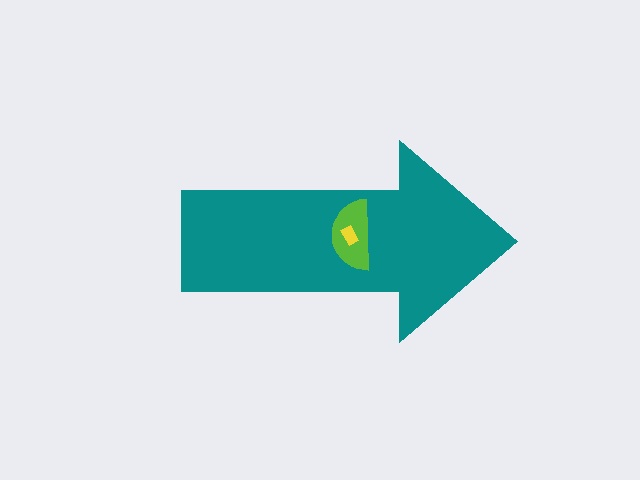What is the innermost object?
The yellow rectangle.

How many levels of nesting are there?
3.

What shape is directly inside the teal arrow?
The lime semicircle.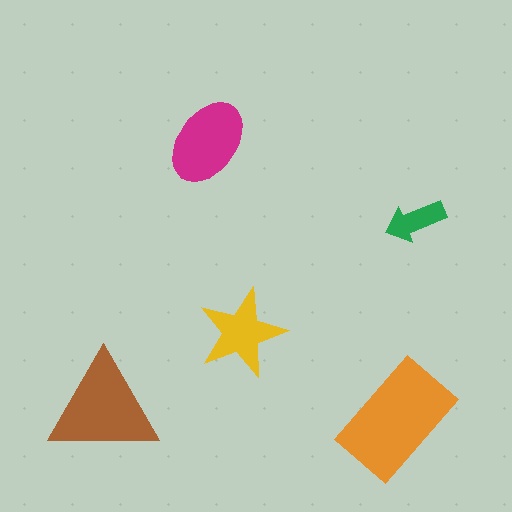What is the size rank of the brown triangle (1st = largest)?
2nd.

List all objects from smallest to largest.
The green arrow, the yellow star, the magenta ellipse, the brown triangle, the orange rectangle.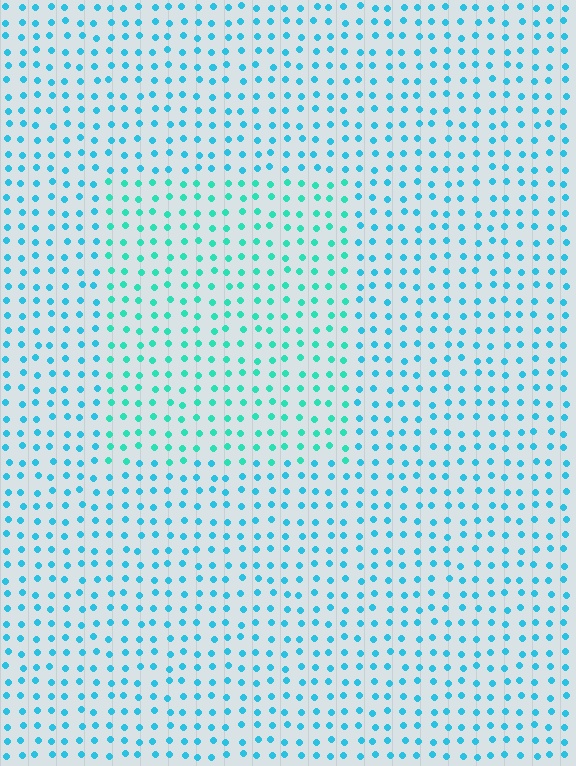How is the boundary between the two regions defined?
The boundary is defined purely by a slight shift in hue (about 25 degrees). Spacing, size, and orientation are identical on both sides.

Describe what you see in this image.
The image is filled with small cyan elements in a uniform arrangement. A rectangle-shaped region is visible where the elements are tinted to a slightly different hue, forming a subtle color boundary.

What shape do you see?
I see a rectangle.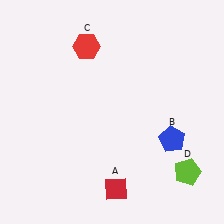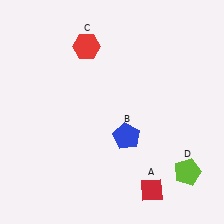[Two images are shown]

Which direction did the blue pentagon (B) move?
The blue pentagon (B) moved left.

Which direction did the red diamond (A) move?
The red diamond (A) moved right.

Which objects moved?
The objects that moved are: the red diamond (A), the blue pentagon (B).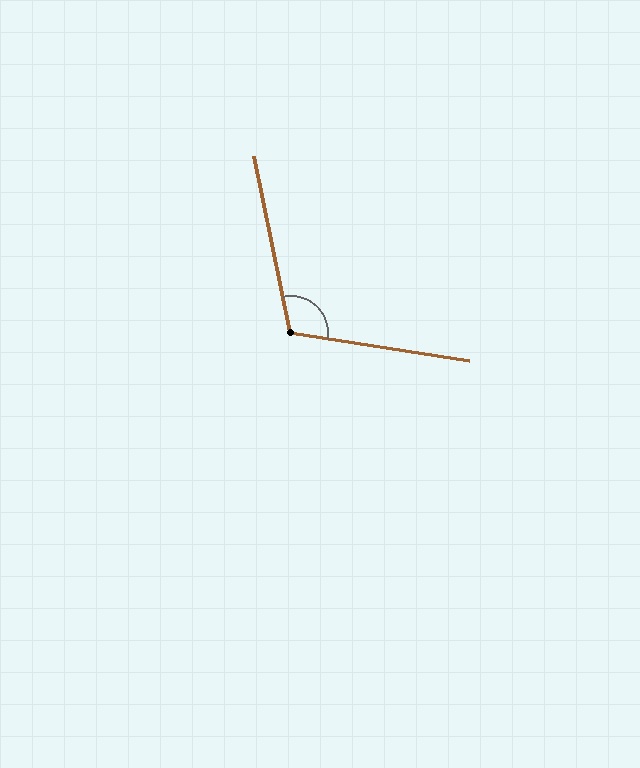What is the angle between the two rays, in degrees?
Approximately 110 degrees.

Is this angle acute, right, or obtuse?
It is obtuse.